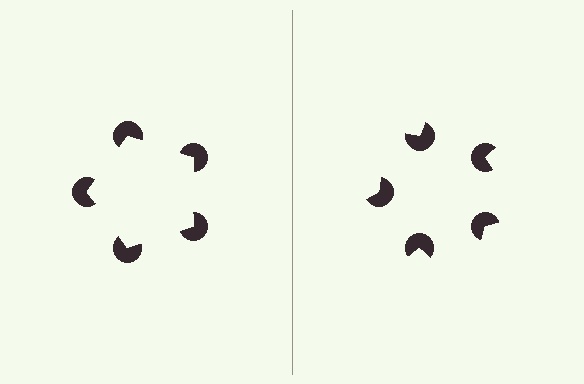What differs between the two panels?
The pac-man discs are positioned identically on both sides; only the wedge orientations differ. On the left they align to a pentagon; on the right they are misaligned.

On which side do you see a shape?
An illusory pentagon appears on the left side. On the right side the wedge cuts are rotated, so no coherent shape forms.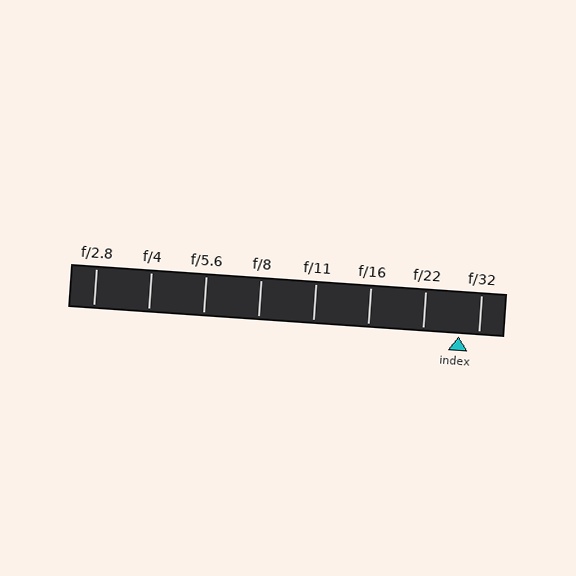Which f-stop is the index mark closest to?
The index mark is closest to f/32.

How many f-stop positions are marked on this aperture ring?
There are 8 f-stop positions marked.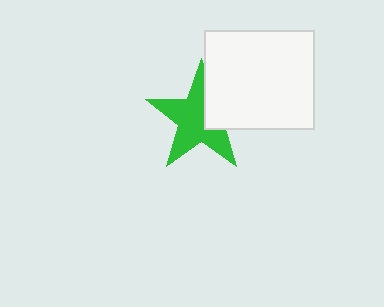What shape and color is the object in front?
The object in front is a white rectangle.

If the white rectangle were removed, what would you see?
You would see the complete green star.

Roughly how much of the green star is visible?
Most of it is visible (roughly 69%).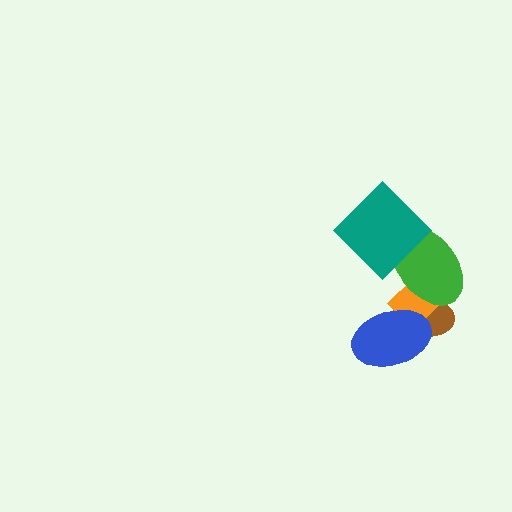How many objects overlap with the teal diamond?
1 object overlaps with the teal diamond.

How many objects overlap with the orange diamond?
3 objects overlap with the orange diamond.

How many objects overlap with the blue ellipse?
2 objects overlap with the blue ellipse.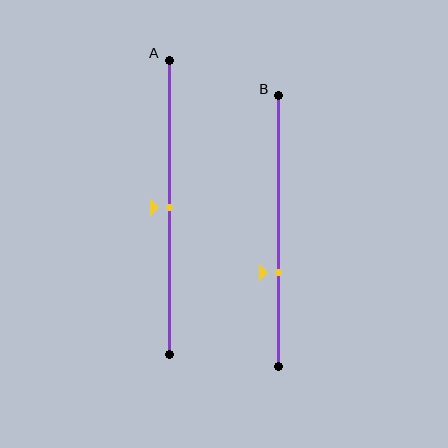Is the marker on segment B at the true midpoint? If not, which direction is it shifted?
No, the marker on segment B is shifted downward by about 15% of the segment length.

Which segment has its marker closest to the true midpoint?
Segment A has its marker closest to the true midpoint.